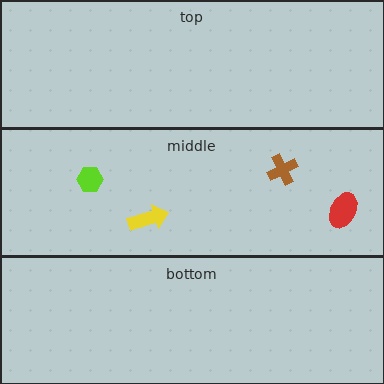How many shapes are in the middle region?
4.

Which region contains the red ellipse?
The middle region.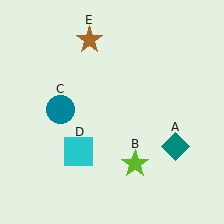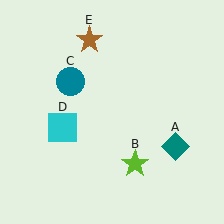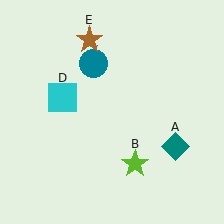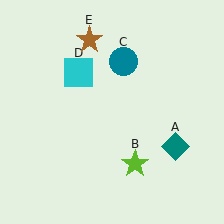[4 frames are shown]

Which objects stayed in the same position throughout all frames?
Teal diamond (object A) and lime star (object B) and brown star (object E) remained stationary.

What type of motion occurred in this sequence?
The teal circle (object C), cyan square (object D) rotated clockwise around the center of the scene.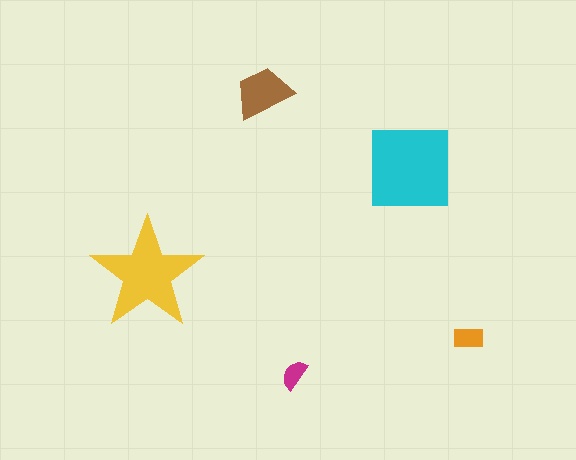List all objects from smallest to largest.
The magenta semicircle, the orange rectangle, the brown trapezoid, the yellow star, the cyan square.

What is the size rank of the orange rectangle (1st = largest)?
4th.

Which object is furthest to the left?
The yellow star is leftmost.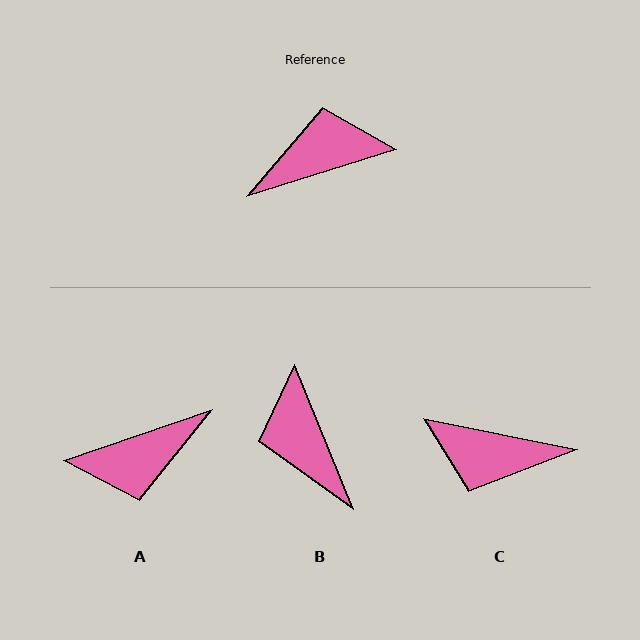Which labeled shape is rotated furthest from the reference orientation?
A, about 178 degrees away.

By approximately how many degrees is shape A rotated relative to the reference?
Approximately 178 degrees clockwise.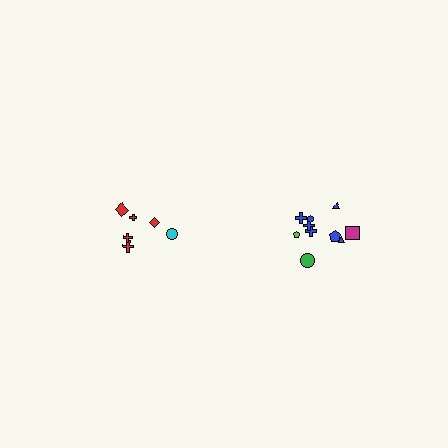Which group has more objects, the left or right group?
The right group.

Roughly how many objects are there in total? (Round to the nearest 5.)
Roughly 15 objects in total.